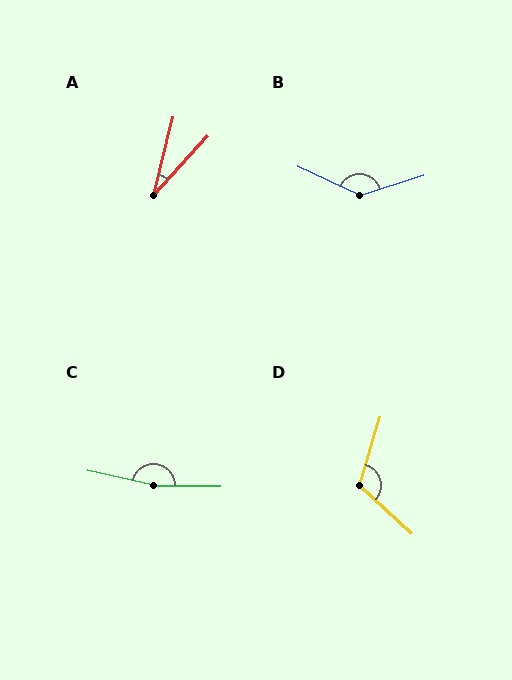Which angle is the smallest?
A, at approximately 29 degrees.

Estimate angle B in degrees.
Approximately 137 degrees.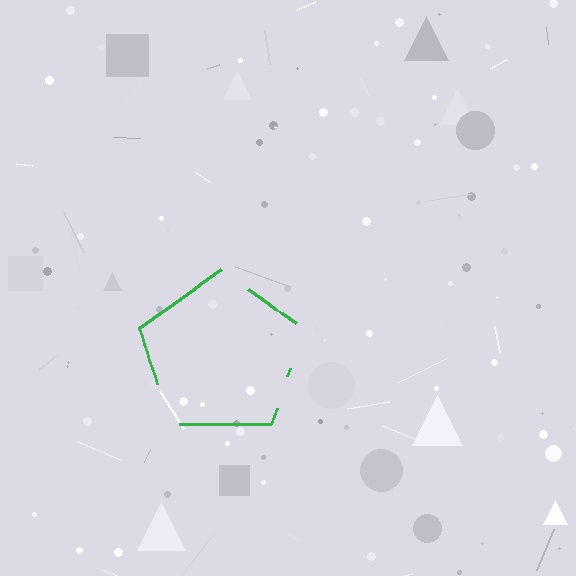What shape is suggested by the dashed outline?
The dashed outline suggests a pentagon.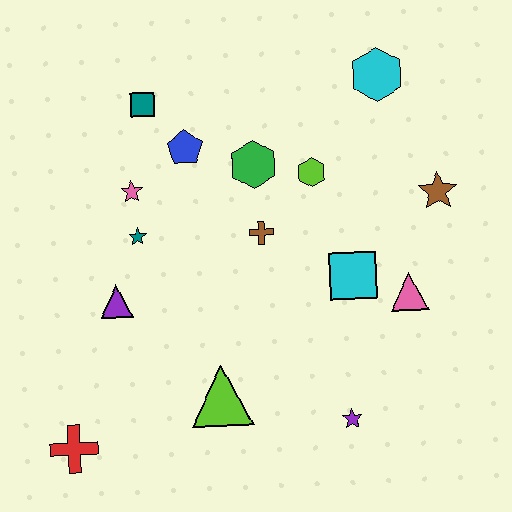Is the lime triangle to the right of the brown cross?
No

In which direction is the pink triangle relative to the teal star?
The pink triangle is to the right of the teal star.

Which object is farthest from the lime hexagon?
The red cross is farthest from the lime hexagon.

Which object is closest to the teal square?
The blue pentagon is closest to the teal square.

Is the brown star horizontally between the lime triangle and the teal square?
No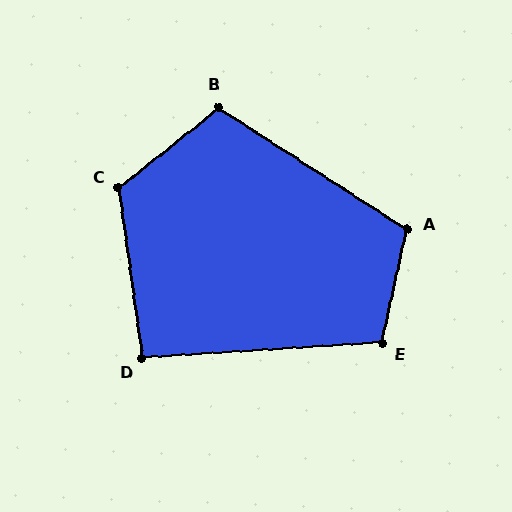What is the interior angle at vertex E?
Approximately 106 degrees (obtuse).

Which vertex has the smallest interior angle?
D, at approximately 94 degrees.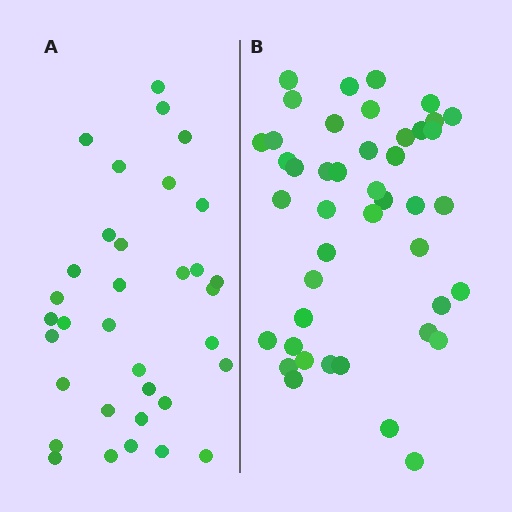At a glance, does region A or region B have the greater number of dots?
Region B (the right region) has more dots.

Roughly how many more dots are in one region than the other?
Region B has roughly 10 or so more dots than region A.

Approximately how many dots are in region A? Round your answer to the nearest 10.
About 30 dots. (The exact count is 34, which rounds to 30.)